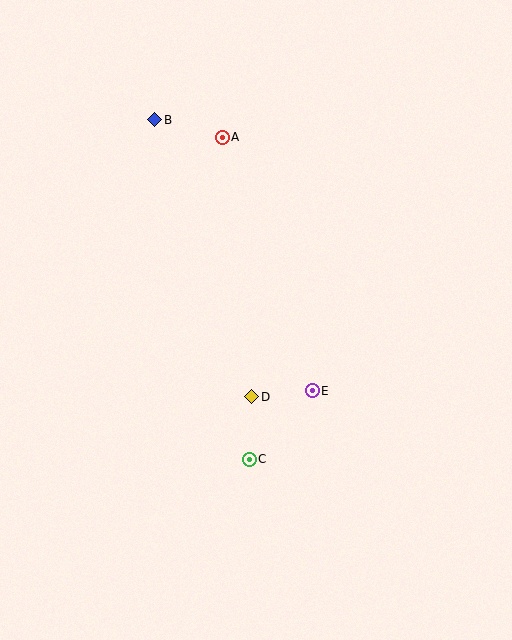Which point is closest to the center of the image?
Point D at (252, 397) is closest to the center.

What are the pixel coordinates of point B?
Point B is at (155, 120).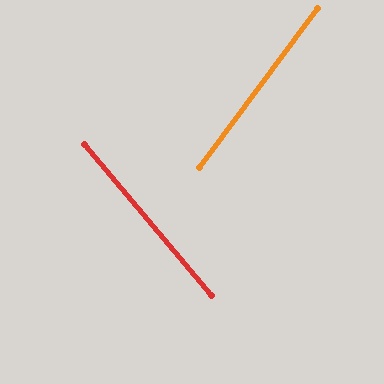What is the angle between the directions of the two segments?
Approximately 77 degrees.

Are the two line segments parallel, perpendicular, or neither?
Neither parallel nor perpendicular — they differ by about 77°.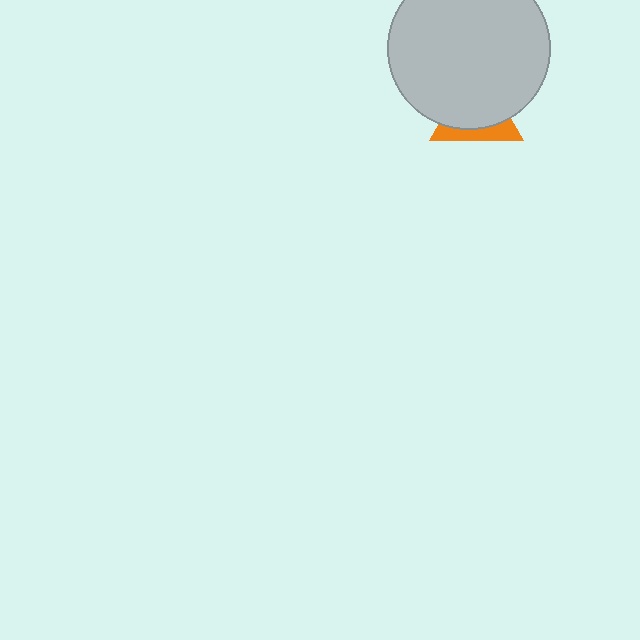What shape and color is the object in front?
The object in front is a light gray circle.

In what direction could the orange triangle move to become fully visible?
The orange triangle could move down. That would shift it out from behind the light gray circle entirely.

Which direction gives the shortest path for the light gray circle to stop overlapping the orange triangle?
Moving up gives the shortest separation.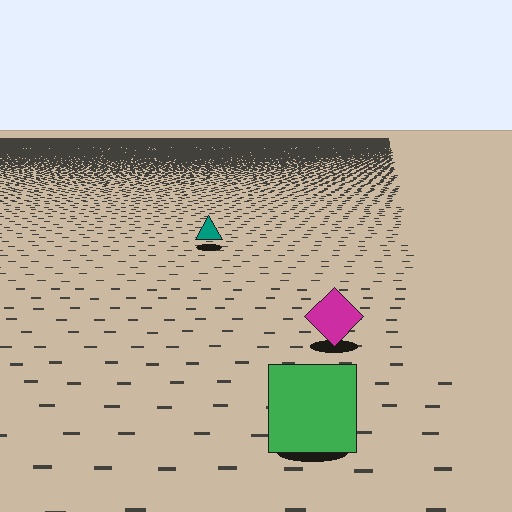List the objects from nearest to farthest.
From nearest to farthest: the green square, the magenta diamond, the teal triangle.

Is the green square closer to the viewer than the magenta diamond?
Yes. The green square is closer — you can tell from the texture gradient: the ground texture is coarser near it.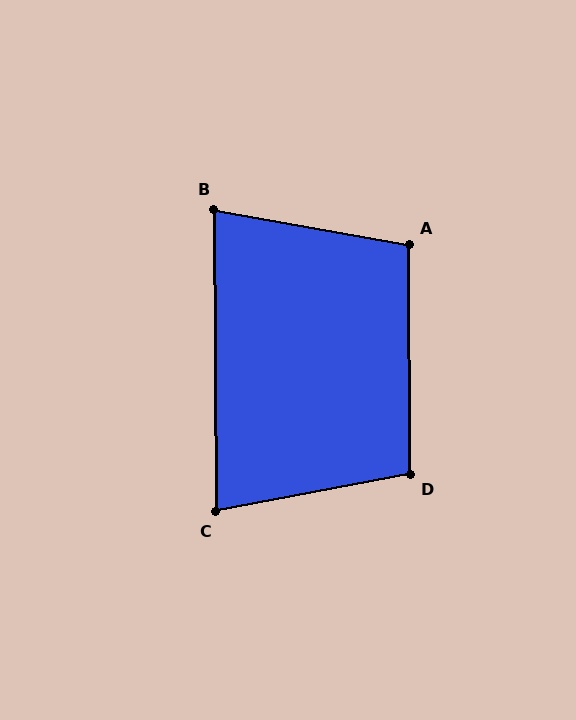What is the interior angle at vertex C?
Approximately 80 degrees (acute).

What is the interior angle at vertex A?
Approximately 100 degrees (obtuse).